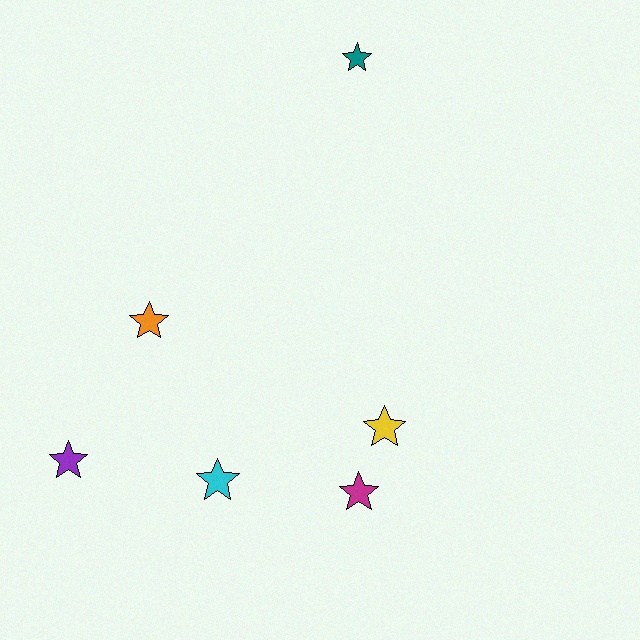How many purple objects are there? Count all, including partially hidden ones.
There is 1 purple object.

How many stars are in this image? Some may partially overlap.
There are 6 stars.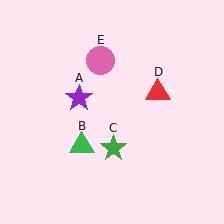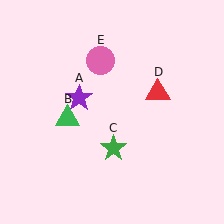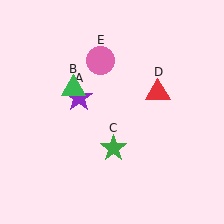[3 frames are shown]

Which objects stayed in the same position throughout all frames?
Purple star (object A) and green star (object C) and red triangle (object D) and pink circle (object E) remained stationary.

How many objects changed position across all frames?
1 object changed position: green triangle (object B).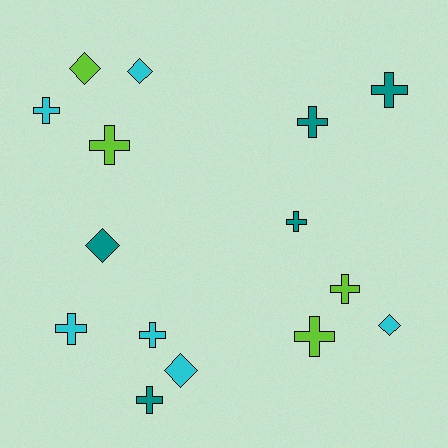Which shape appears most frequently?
Cross, with 10 objects.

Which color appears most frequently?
Cyan, with 6 objects.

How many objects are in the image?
There are 15 objects.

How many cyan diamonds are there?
There are 3 cyan diamonds.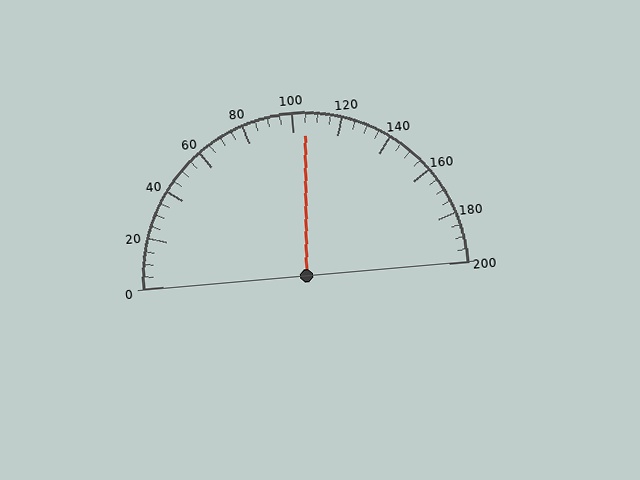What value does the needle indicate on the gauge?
The needle indicates approximately 105.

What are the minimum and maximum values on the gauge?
The gauge ranges from 0 to 200.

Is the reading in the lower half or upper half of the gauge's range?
The reading is in the upper half of the range (0 to 200).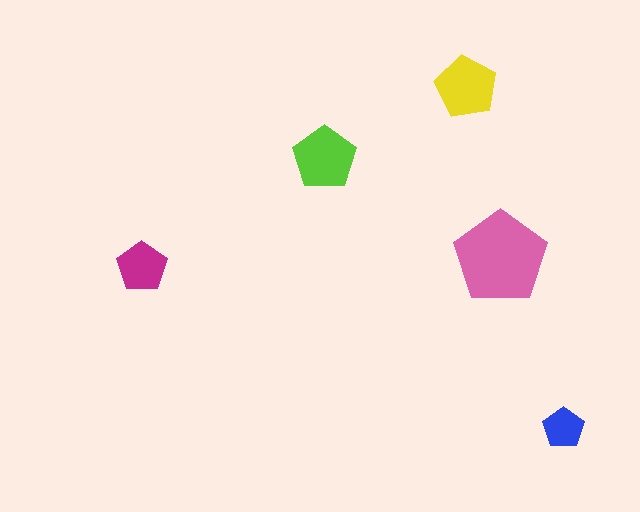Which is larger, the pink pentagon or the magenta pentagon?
The pink one.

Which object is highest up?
The yellow pentagon is topmost.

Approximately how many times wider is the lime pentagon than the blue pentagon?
About 1.5 times wider.